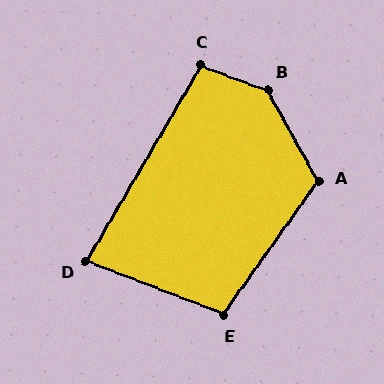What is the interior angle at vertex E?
Approximately 104 degrees (obtuse).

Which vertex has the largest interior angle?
B, at approximately 139 degrees.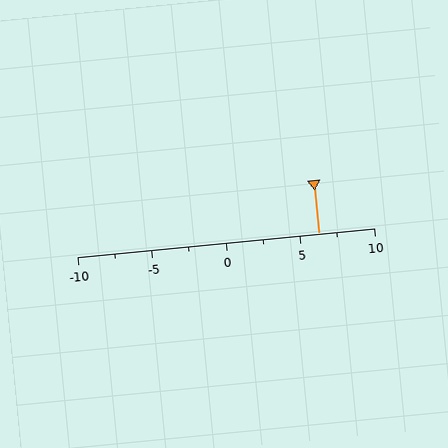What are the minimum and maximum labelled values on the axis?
The axis runs from -10 to 10.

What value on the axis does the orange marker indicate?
The marker indicates approximately 6.2.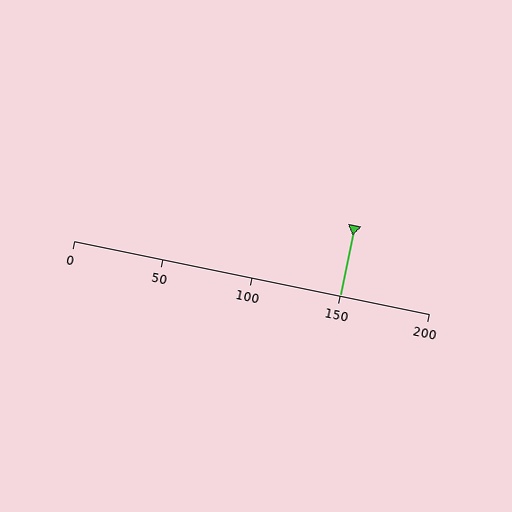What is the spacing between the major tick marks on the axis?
The major ticks are spaced 50 apart.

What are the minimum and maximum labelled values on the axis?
The axis runs from 0 to 200.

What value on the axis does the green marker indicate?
The marker indicates approximately 150.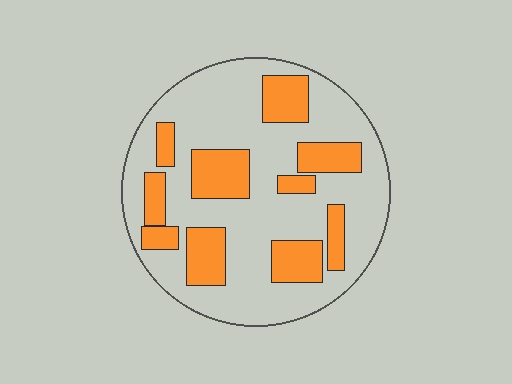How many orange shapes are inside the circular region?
10.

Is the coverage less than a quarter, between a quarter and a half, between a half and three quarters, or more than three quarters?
Between a quarter and a half.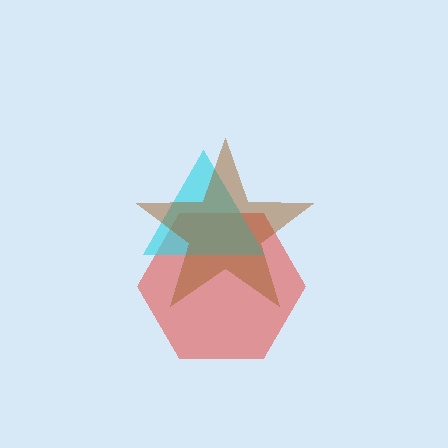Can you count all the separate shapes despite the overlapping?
Yes, there are 3 separate shapes.